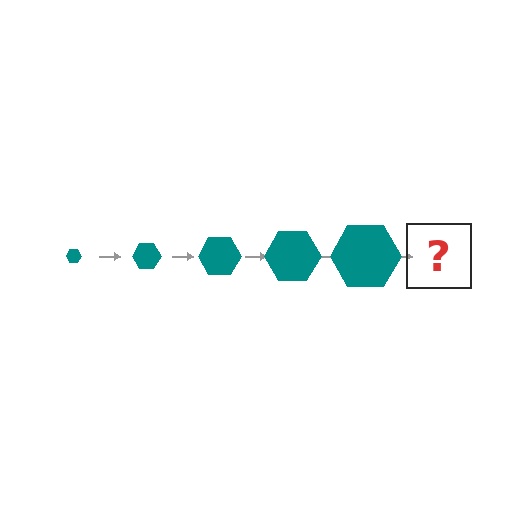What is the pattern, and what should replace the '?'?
The pattern is that the hexagon gets progressively larger each step. The '?' should be a teal hexagon, larger than the previous one.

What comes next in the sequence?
The next element should be a teal hexagon, larger than the previous one.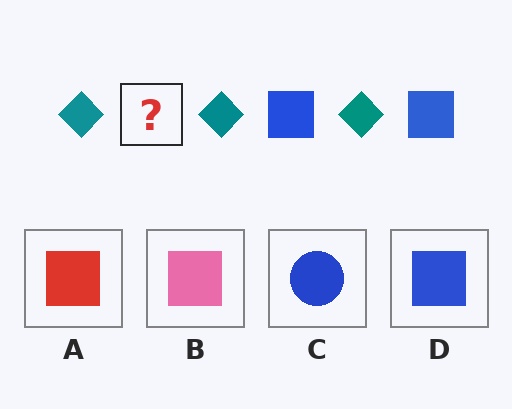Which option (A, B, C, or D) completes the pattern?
D.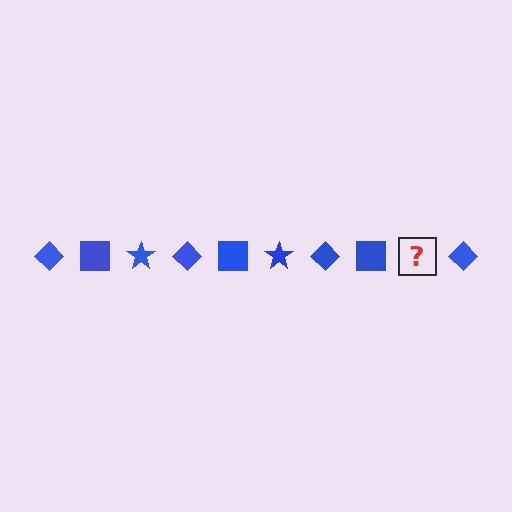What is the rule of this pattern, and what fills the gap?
The rule is that the pattern cycles through diamond, square, star shapes in blue. The gap should be filled with a blue star.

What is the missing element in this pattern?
The missing element is a blue star.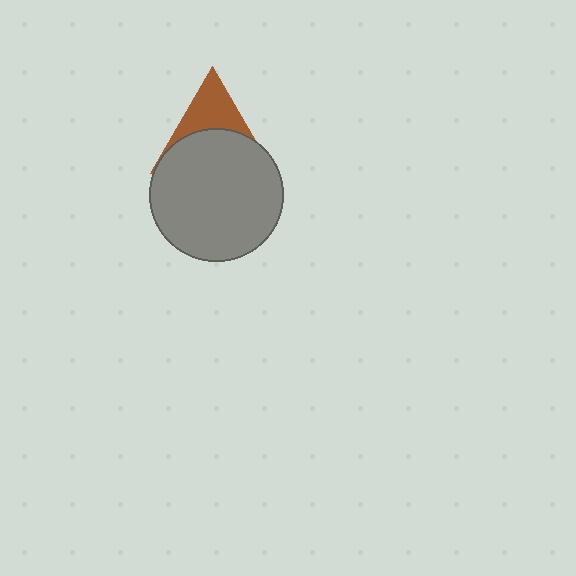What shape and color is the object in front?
The object in front is a gray circle.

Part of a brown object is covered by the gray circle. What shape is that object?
It is a triangle.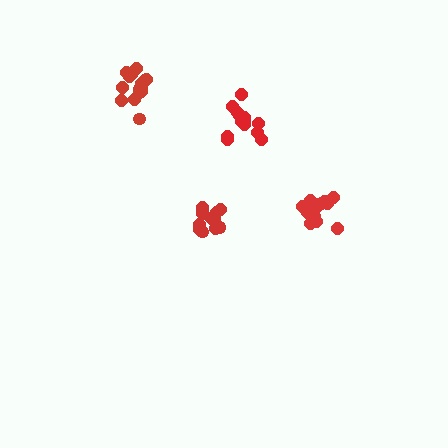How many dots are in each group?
Group 1: 16 dots, Group 2: 15 dots, Group 3: 14 dots, Group 4: 12 dots (57 total).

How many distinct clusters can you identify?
There are 4 distinct clusters.